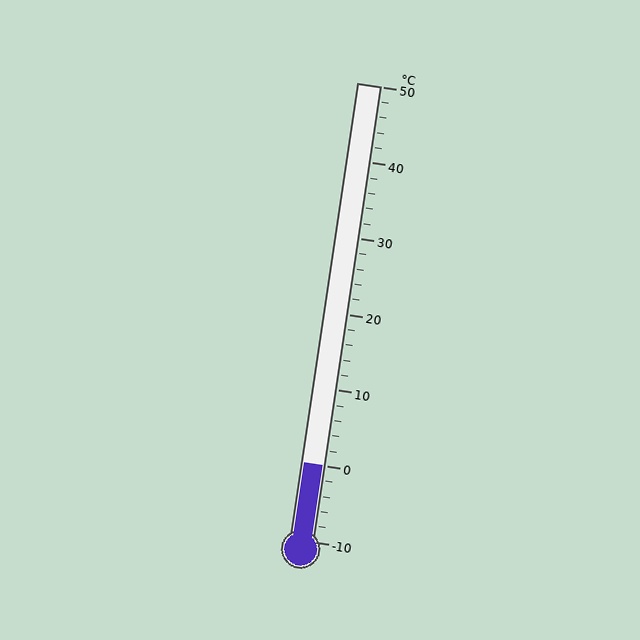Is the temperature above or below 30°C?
The temperature is below 30°C.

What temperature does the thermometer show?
The thermometer shows approximately 0°C.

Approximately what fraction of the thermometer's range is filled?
The thermometer is filled to approximately 15% of its range.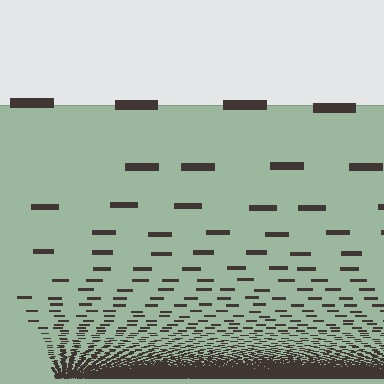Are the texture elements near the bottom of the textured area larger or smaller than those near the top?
Smaller. The gradient is inverted — elements near the bottom are smaller and denser.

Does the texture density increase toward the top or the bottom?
Density increases toward the bottom.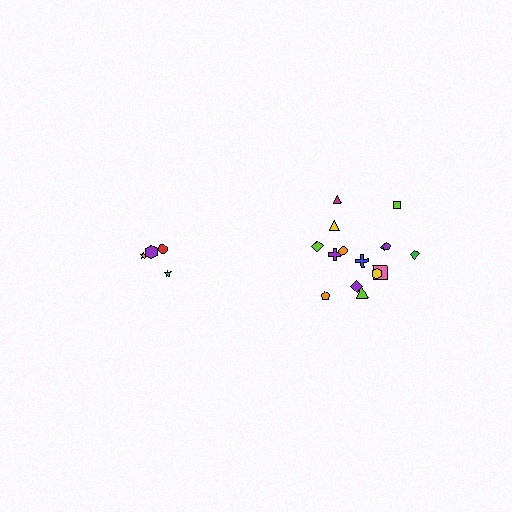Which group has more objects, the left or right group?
The right group.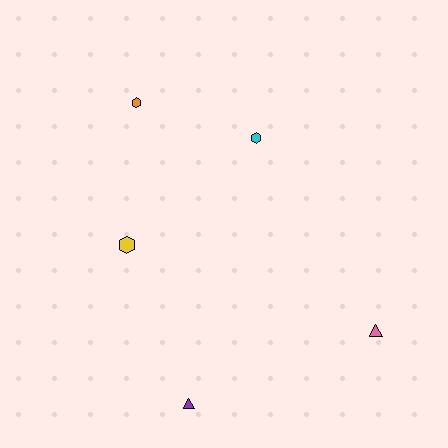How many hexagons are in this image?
There are 3 hexagons.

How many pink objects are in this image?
There is 1 pink object.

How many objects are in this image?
There are 5 objects.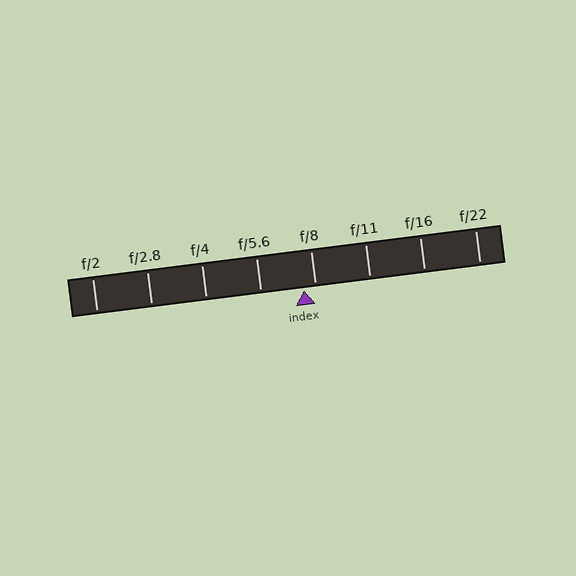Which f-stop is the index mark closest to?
The index mark is closest to f/8.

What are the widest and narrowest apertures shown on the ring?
The widest aperture shown is f/2 and the narrowest is f/22.